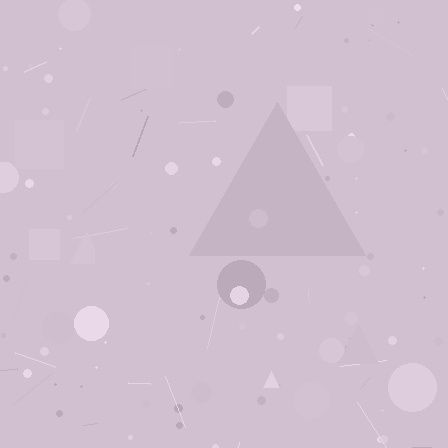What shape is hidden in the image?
A triangle is hidden in the image.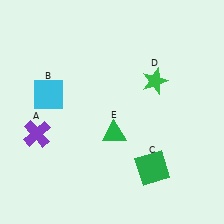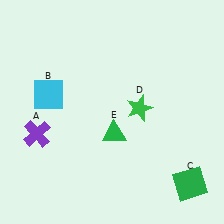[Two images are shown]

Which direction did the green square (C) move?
The green square (C) moved right.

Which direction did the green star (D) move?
The green star (D) moved down.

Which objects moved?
The objects that moved are: the green square (C), the green star (D).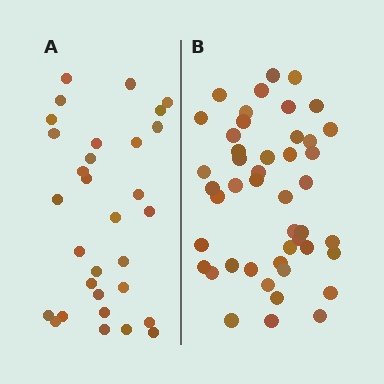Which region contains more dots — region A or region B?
Region B (the right region) has more dots.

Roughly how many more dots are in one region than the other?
Region B has approximately 15 more dots than region A.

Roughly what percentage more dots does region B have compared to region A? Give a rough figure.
About 50% more.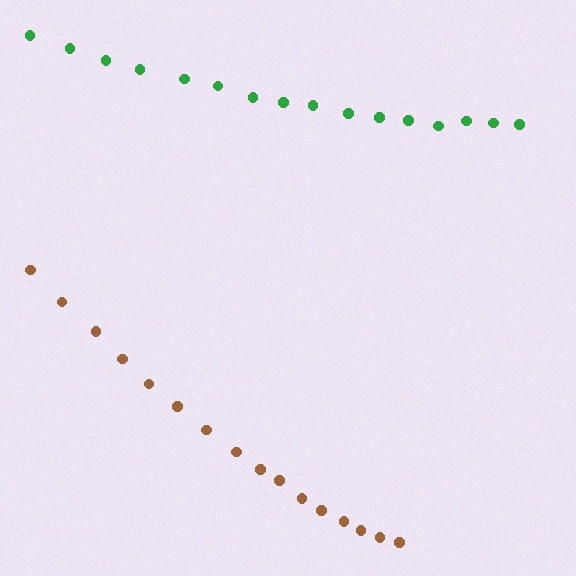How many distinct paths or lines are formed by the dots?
There are 2 distinct paths.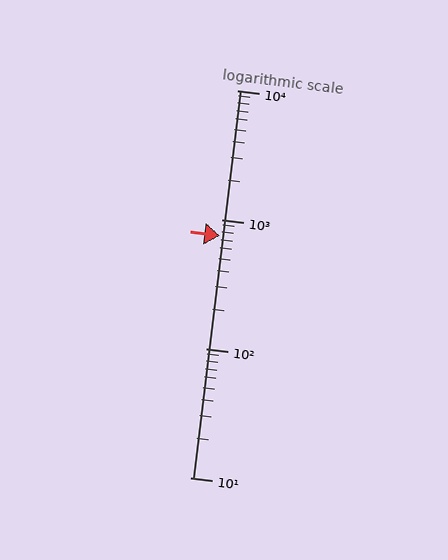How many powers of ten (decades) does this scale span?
The scale spans 3 decades, from 10 to 10000.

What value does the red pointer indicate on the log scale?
The pointer indicates approximately 740.